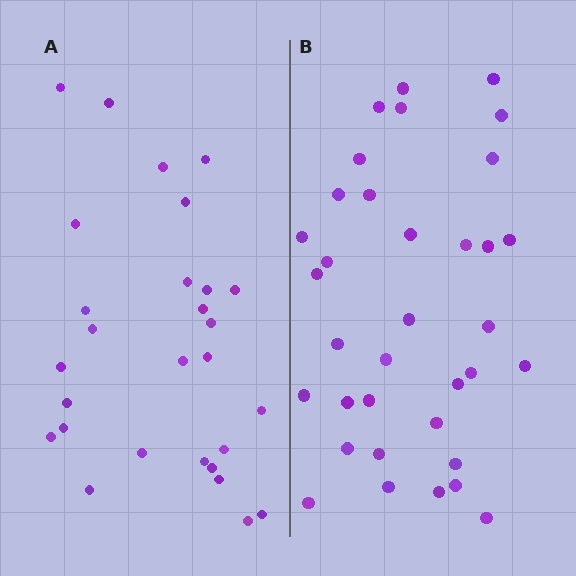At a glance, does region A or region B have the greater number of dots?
Region B (the right region) has more dots.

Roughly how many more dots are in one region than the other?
Region B has roughly 8 or so more dots than region A.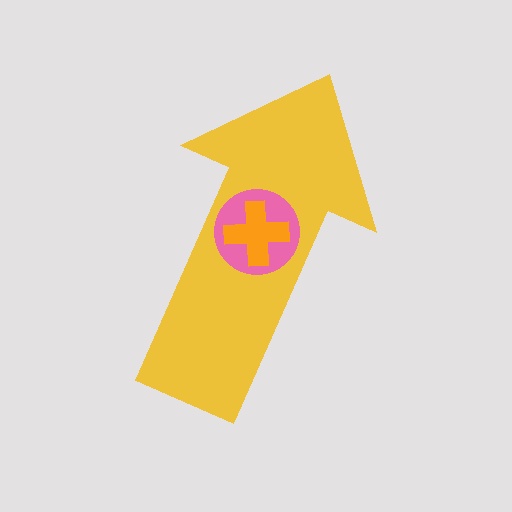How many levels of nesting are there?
3.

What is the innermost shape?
The orange cross.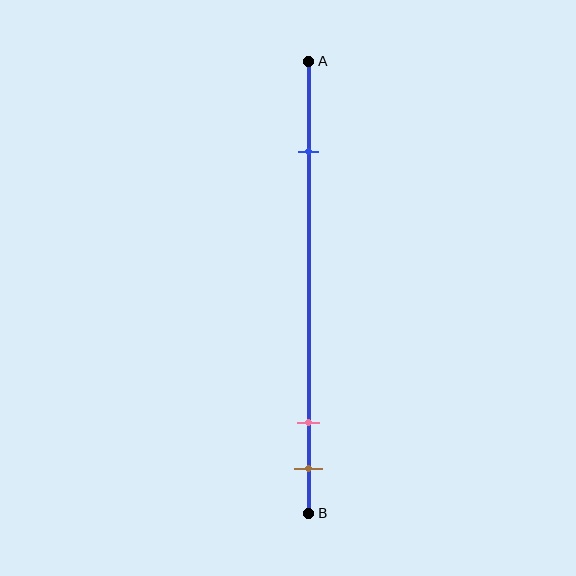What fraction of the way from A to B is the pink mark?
The pink mark is approximately 80% (0.8) of the way from A to B.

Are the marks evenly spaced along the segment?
No, the marks are not evenly spaced.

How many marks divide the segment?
There are 3 marks dividing the segment.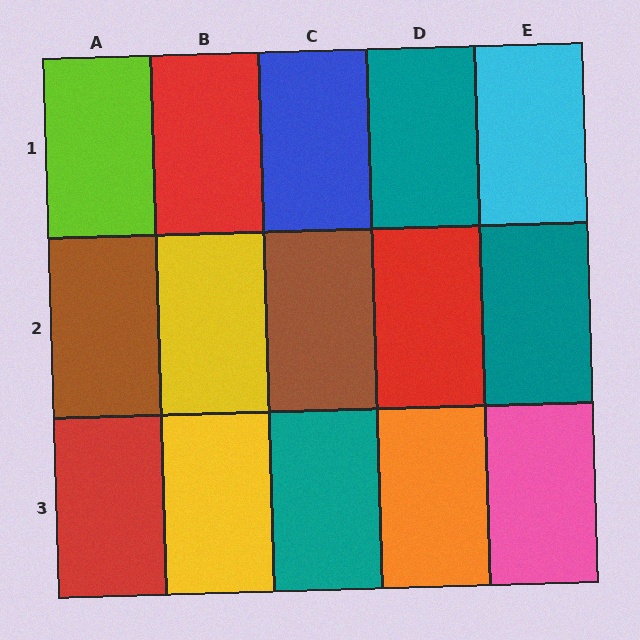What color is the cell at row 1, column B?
Red.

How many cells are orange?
1 cell is orange.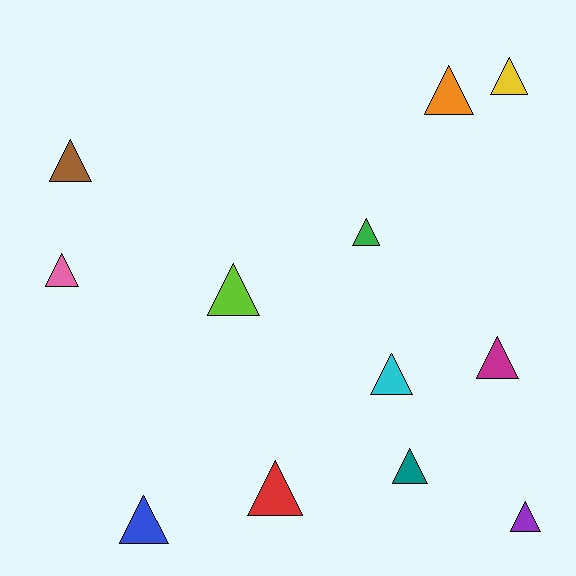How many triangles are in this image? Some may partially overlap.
There are 12 triangles.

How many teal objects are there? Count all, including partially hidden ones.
There is 1 teal object.